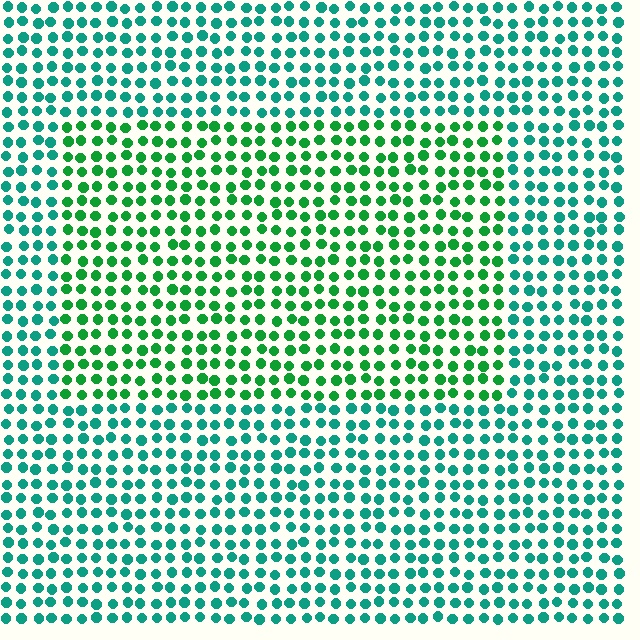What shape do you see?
I see a rectangle.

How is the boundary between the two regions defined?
The boundary is defined purely by a slight shift in hue (about 34 degrees). Spacing, size, and orientation are identical on both sides.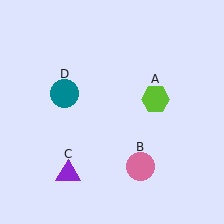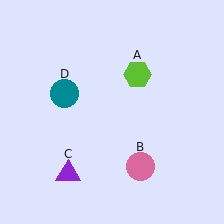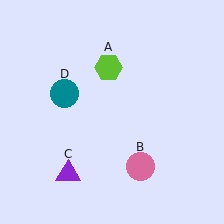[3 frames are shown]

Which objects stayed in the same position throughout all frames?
Pink circle (object B) and purple triangle (object C) and teal circle (object D) remained stationary.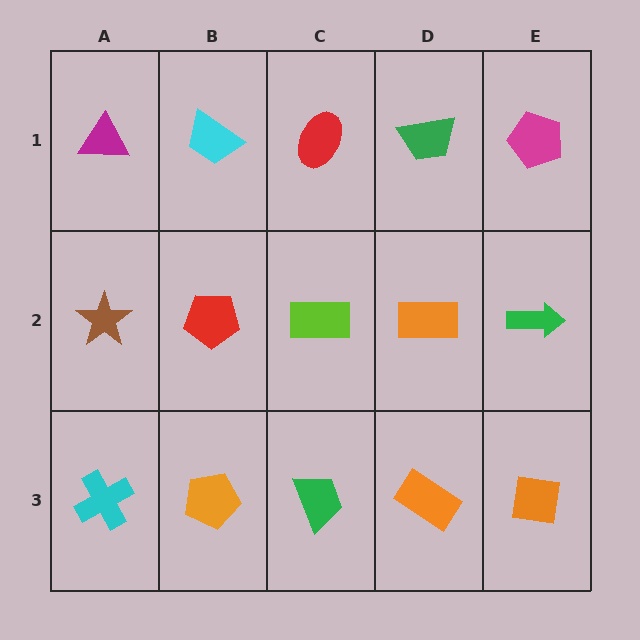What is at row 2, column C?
A lime rectangle.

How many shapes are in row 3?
5 shapes.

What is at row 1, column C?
A red ellipse.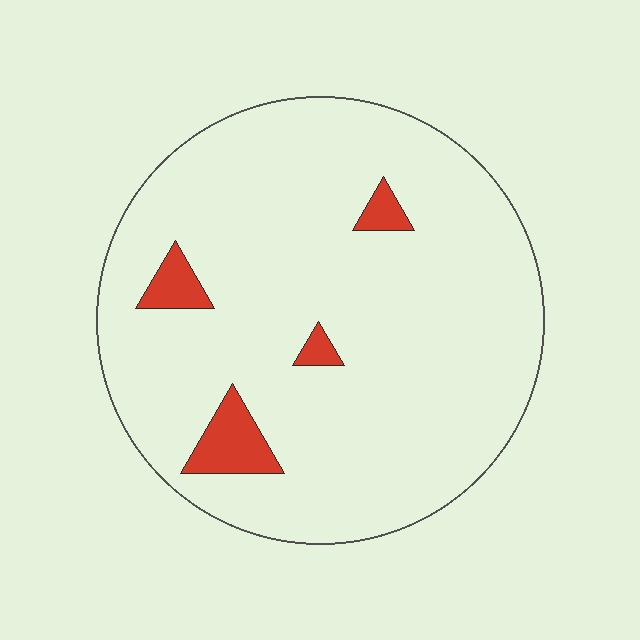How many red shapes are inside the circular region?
4.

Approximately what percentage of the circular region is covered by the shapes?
Approximately 5%.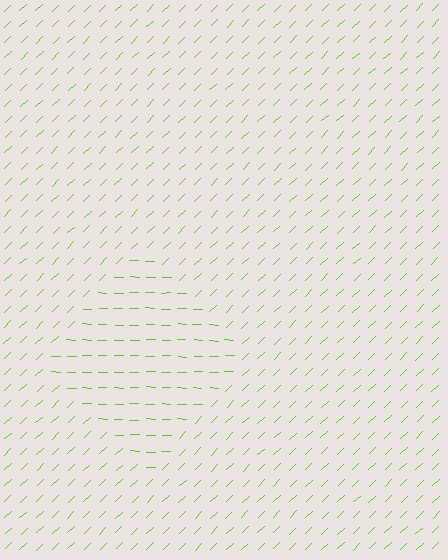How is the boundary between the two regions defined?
The boundary is defined purely by a change in line orientation (approximately 45 degrees difference). All lines are the same color and thickness.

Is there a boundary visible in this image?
Yes, there is a texture boundary formed by a change in line orientation.